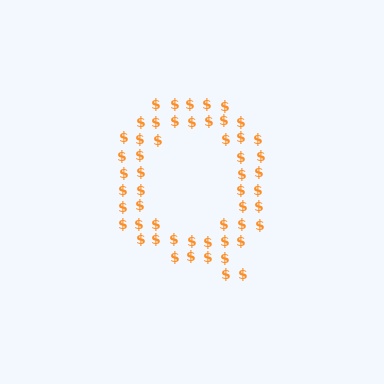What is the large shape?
The large shape is the letter Q.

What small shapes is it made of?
It is made of small dollar signs.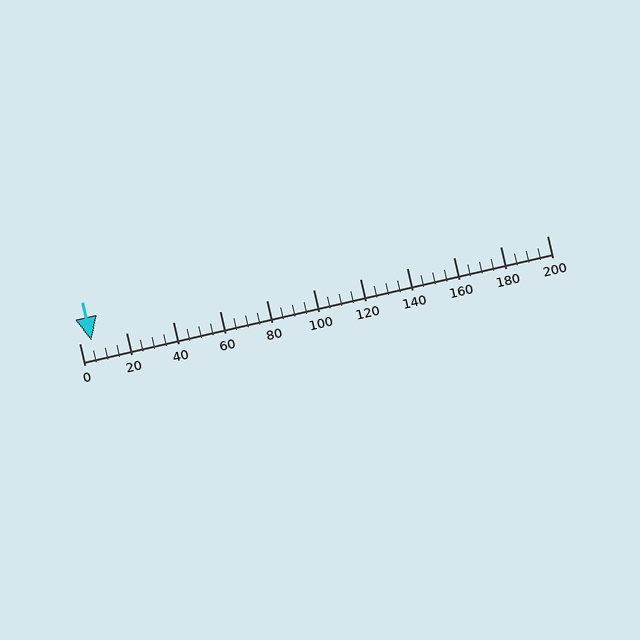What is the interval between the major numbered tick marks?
The major tick marks are spaced 20 units apart.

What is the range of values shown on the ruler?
The ruler shows values from 0 to 200.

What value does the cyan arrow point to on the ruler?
The cyan arrow points to approximately 5.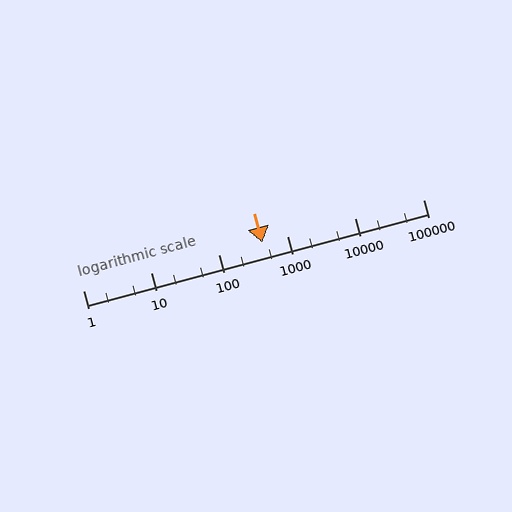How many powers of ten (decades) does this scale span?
The scale spans 5 decades, from 1 to 100000.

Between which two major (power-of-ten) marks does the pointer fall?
The pointer is between 100 and 1000.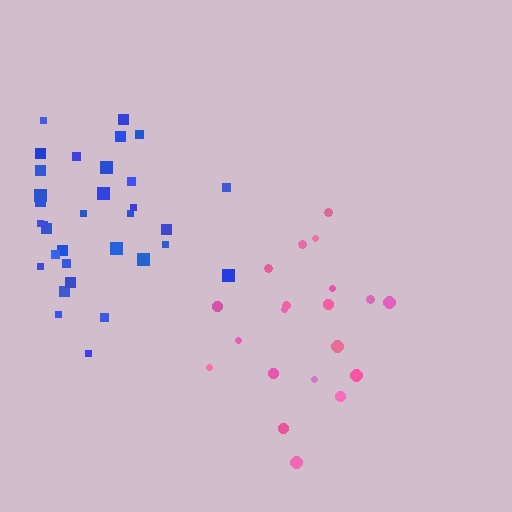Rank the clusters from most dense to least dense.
blue, pink.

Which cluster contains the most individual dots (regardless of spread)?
Blue (34).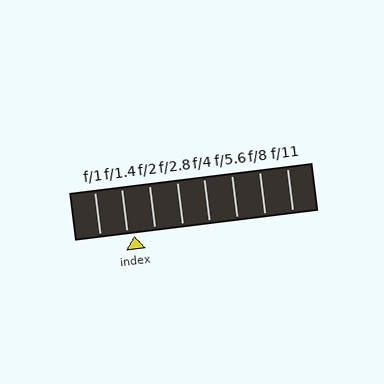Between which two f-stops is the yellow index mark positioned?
The index mark is between f/1.4 and f/2.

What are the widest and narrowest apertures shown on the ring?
The widest aperture shown is f/1 and the narrowest is f/11.